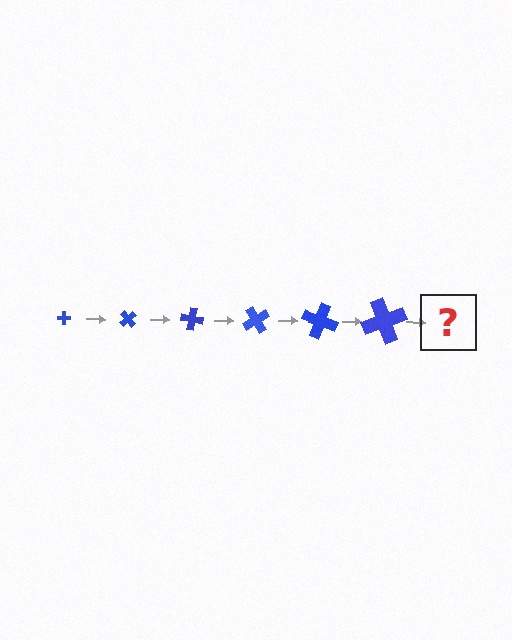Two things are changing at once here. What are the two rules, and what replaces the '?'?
The two rules are that the cross grows larger each step and it rotates 50 degrees each step. The '?' should be a cross, larger than the previous one and rotated 300 degrees from the start.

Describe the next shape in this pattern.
It should be a cross, larger than the previous one and rotated 300 degrees from the start.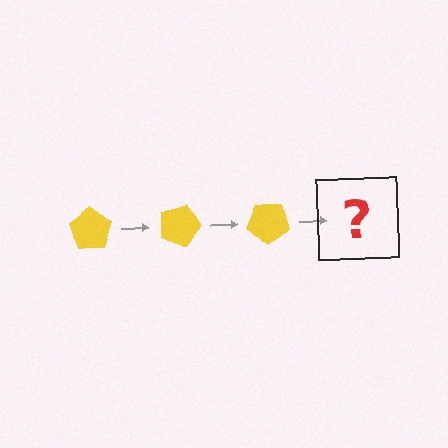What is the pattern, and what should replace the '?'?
The pattern is that the pentagon rotates 20 degrees each step. The '?' should be a yellow pentagon rotated 60 degrees.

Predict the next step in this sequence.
The next step is a yellow pentagon rotated 60 degrees.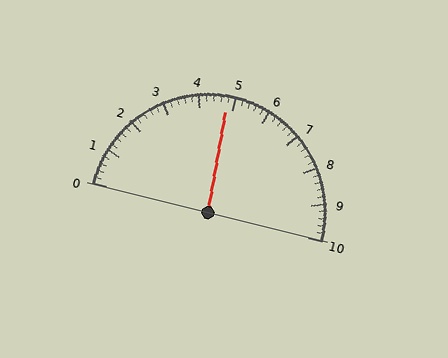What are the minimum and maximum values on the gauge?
The gauge ranges from 0 to 10.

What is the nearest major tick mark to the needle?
The nearest major tick mark is 5.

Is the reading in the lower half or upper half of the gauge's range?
The reading is in the lower half of the range (0 to 10).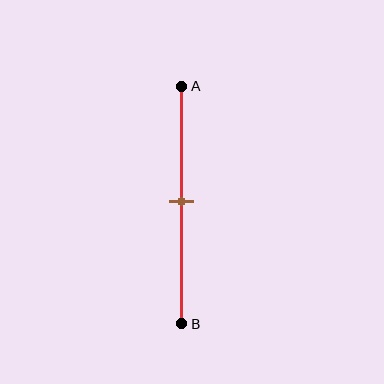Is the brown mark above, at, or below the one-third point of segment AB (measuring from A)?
The brown mark is below the one-third point of segment AB.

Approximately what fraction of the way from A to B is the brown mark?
The brown mark is approximately 50% of the way from A to B.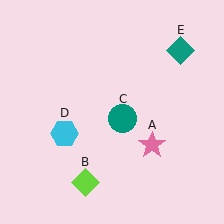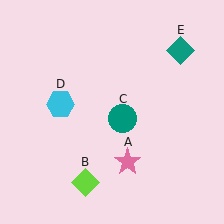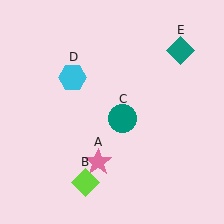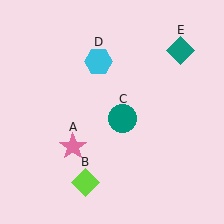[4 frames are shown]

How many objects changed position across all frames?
2 objects changed position: pink star (object A), cyan hexagon (object D).